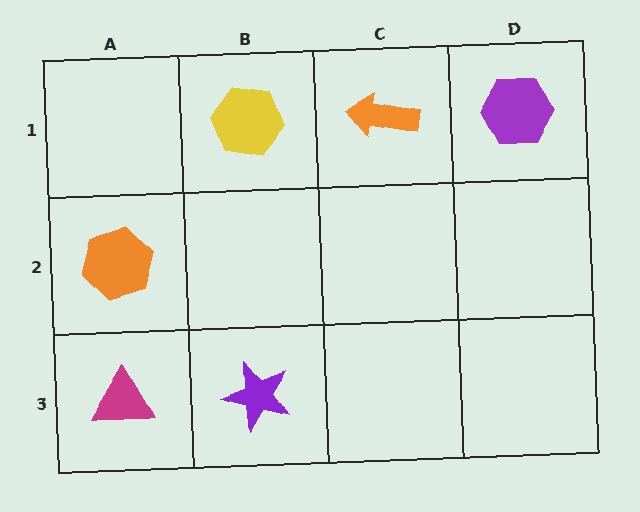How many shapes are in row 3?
2 shapes.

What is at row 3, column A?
A magenta triangle.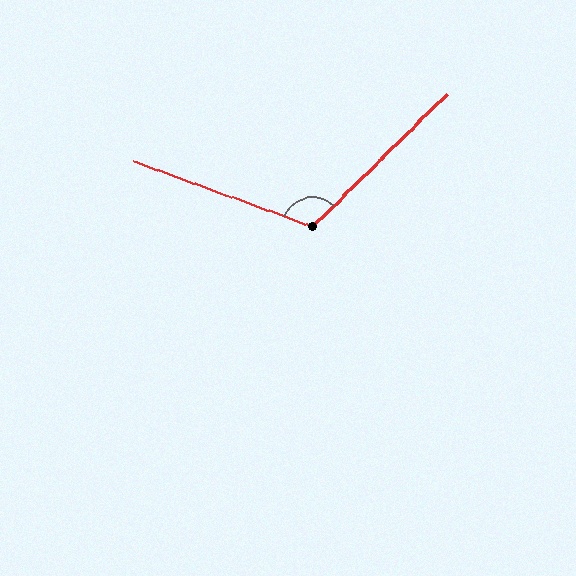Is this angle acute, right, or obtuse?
It is obtuse.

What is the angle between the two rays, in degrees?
Approximately 115 degrees.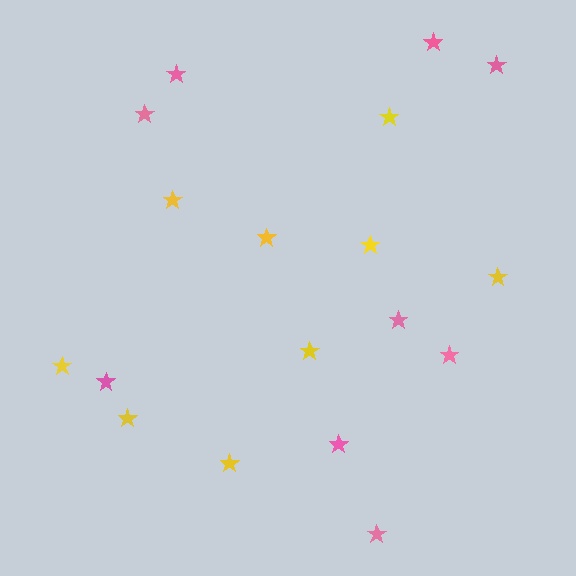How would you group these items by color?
There are 2 groups: one group of pink stars (9) and one group of yellow stars (9).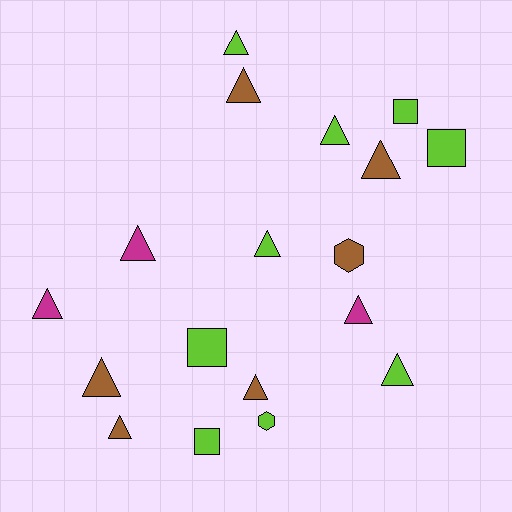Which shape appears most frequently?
Triangle, with 12 objects.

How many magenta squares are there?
There are no magenta squares.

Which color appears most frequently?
Lime, with 9 objects.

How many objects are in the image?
There are 18 objects.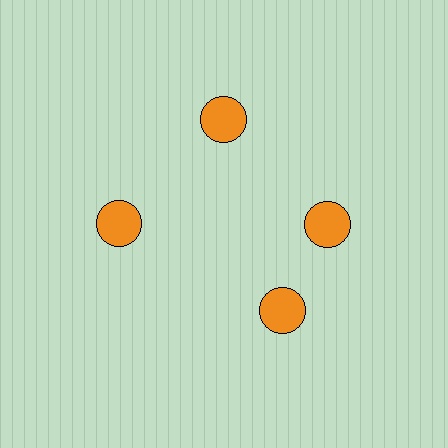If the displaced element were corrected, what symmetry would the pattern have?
It would have 4-fold rotational symmetry — the pattern would map onto itself every 90 degrees.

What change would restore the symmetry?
The symmetry would be restored by rotating it back into even spacing with its neighbors so that all 4 circles sit at equal angles and equal distance from the center.